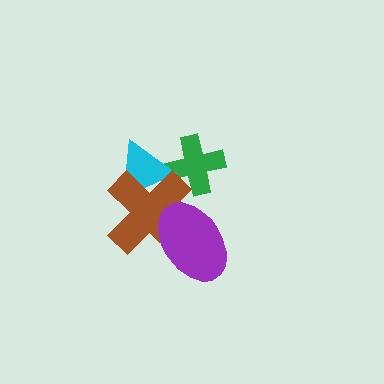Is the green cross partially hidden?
Yes, it is partially covered by another shape.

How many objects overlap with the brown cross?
3 objects overlap with the brown cross.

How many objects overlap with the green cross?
2 objects overlap with the green cross.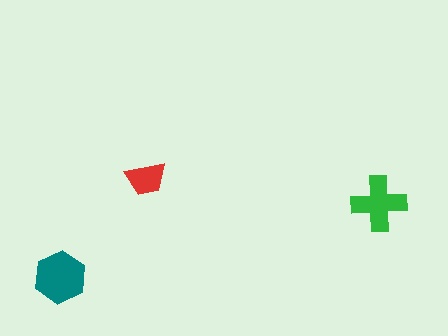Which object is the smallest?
The red trapezoid.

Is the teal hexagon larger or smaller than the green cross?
Larger.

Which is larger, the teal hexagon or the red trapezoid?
The teal hexagon.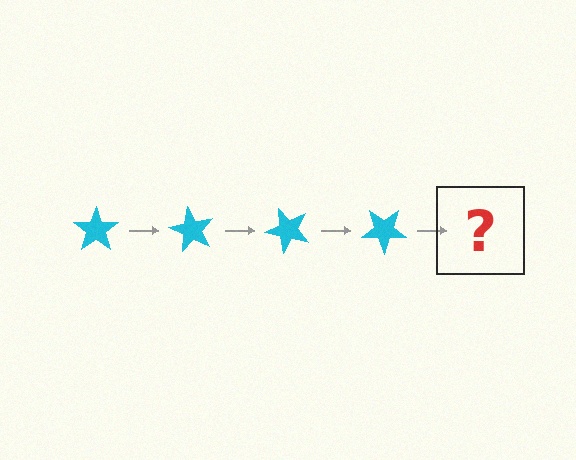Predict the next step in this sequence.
The next step is a cyan star rotated 240 degrees.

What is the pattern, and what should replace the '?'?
The pattern is that the star rotates 60 degrees each step. The '?' should be a cyan star rotated 240 degrees.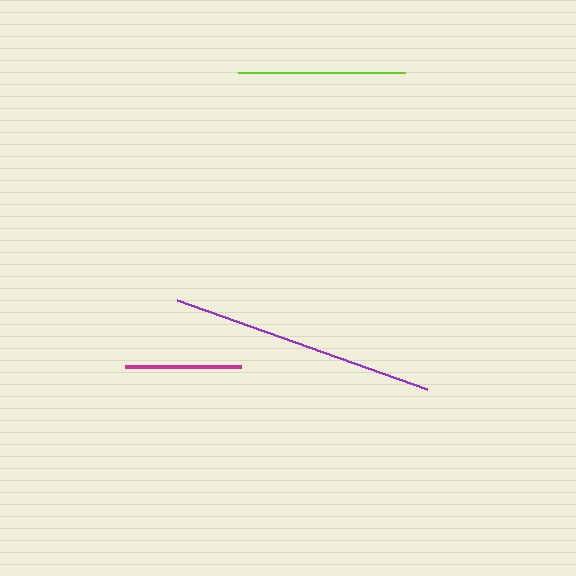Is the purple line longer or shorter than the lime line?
The purple line is longer than the lime line.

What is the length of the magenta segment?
The magenta segment is approximately 116 pixels long.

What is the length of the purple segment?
The purple segment is approximately 266 pixels long.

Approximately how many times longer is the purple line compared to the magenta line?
The purple line is approximately 2.3 times the length of the magenta line.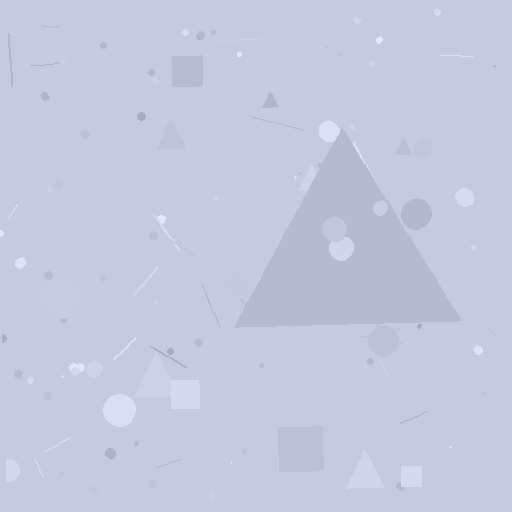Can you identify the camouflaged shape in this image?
The camouflaged shape is a triangle.